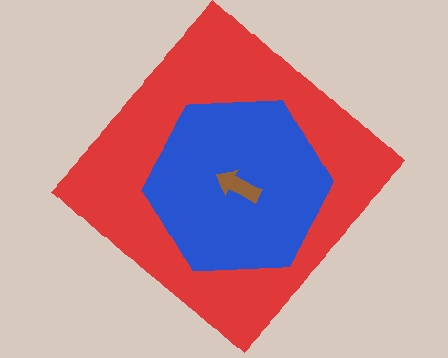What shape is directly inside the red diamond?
The blue hexagon.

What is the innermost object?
The brown arrow.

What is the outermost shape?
The red diamond.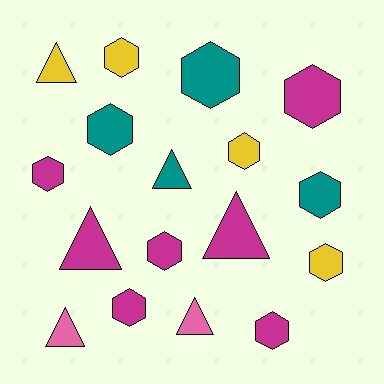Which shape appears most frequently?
Hexagon, with 11 objects.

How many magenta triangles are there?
There are 2 magenta triangles.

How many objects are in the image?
There are 17 objects.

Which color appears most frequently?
Magenta, with 7 objects.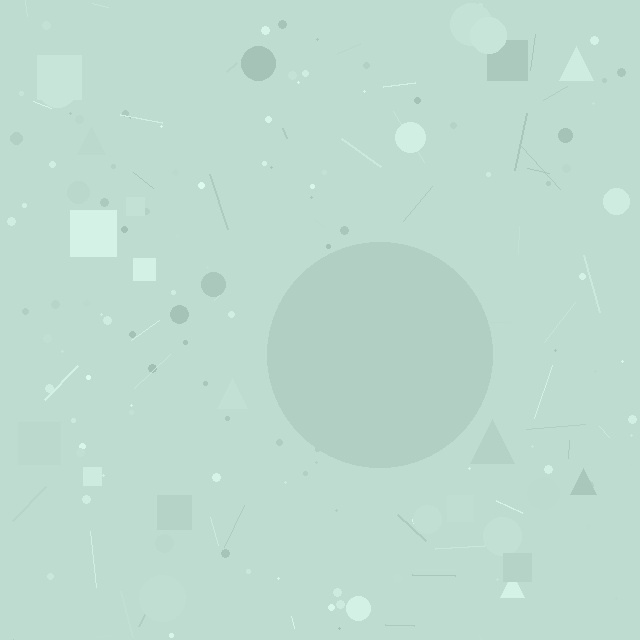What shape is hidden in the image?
A circle is hidden in the image.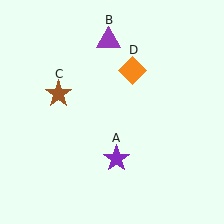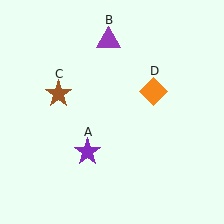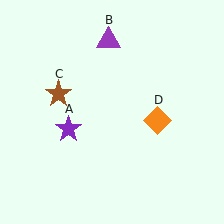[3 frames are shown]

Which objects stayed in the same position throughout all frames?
Purple triangle (object B) and brown star (object C) remained stationary.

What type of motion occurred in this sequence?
The purple star (object A), orange diamond (object D) rotated clockwise around the center of the scene.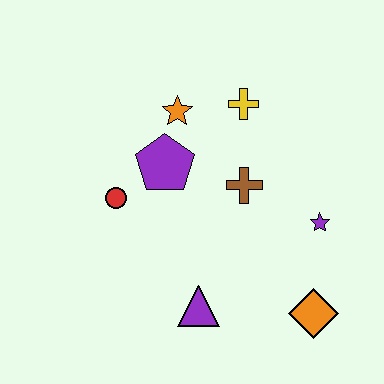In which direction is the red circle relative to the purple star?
The red circle is to the left of the purple star.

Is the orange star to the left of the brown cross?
Yes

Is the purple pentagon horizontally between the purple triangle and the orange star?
No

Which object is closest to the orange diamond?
The purple star is closest to the orange diamond.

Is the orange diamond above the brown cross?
No